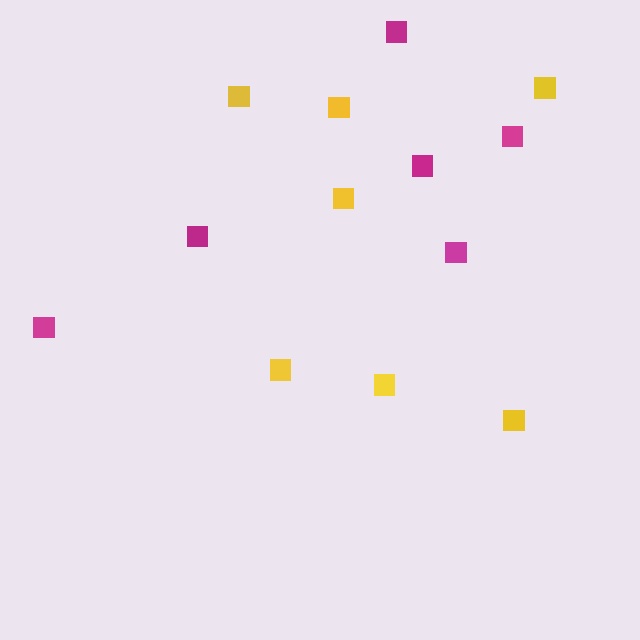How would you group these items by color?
There are 2 groups: one group of yellow squares (7) and one group of magenta squares (6).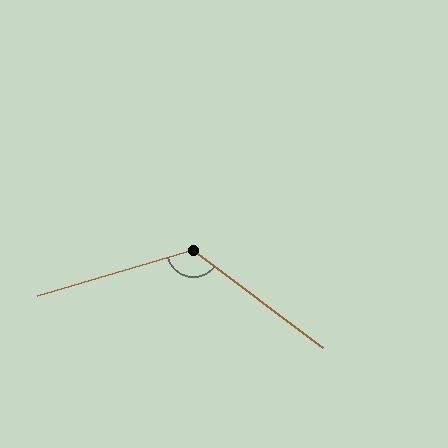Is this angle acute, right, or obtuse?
It is obtuse.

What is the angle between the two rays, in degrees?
Approximately 126 degrees.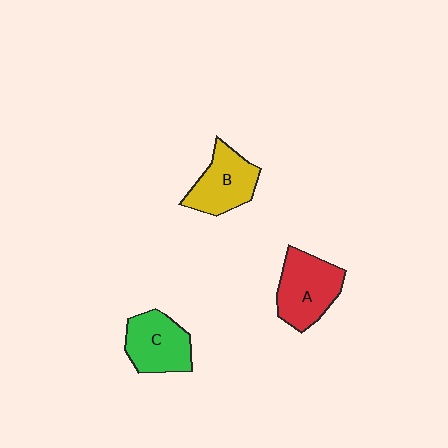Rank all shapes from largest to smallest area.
From largest to smallest: A (red), C (green), B (yellow).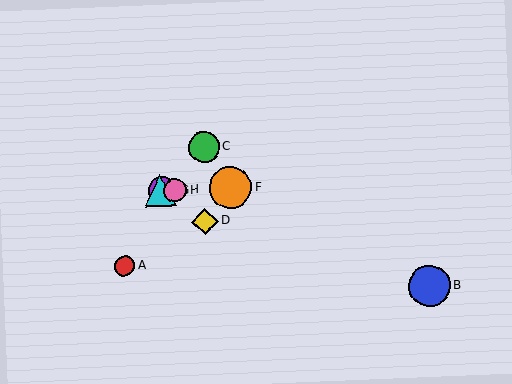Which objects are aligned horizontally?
Objects E, F, G, H are aligned horizontally.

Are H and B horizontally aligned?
No, H is at y≈190 and B is at y≈286.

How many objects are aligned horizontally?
4 objects (E, F, G, H) are aligned horizontally.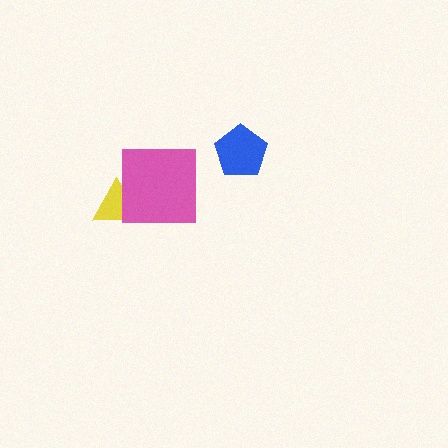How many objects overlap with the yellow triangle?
1 object overlaps with the yellow triangle.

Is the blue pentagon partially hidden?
No, no other shape covers it.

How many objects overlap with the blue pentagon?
0 objects overlap with the blue pentagon.